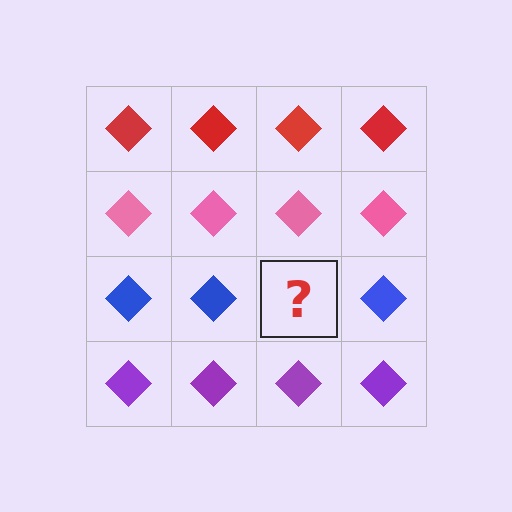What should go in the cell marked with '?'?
The missing cell should contain a blue diamond.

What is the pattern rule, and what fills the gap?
The rule is that each row has a consistent color. The gap should be filled with a blue diamond.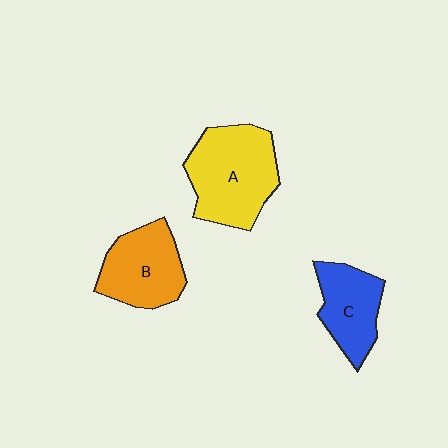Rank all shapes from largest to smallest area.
From largest to smallest: A (yellow), B (orange), C (blue).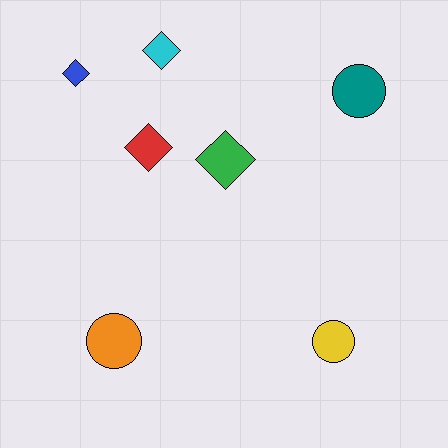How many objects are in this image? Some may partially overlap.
There are 7 objects.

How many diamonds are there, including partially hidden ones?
There are 4 diamonds.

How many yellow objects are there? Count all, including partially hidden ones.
There is 1 yellow object.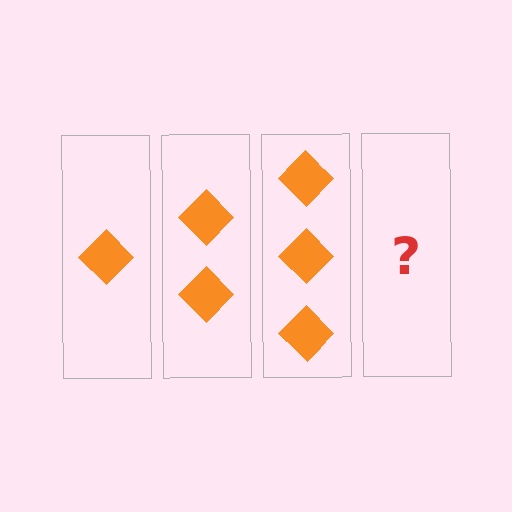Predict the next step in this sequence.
The next step is 4 diamonds.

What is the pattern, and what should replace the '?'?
The pattern is that each step adds one more diamond. The '?' should be 4 diamonds.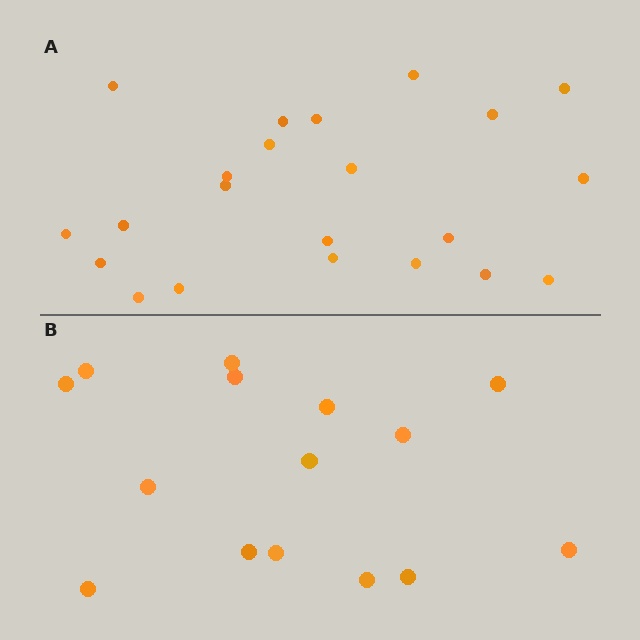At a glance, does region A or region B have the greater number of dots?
Region A (the top region) has more dots.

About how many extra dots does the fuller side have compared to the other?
Region A has roughly 8 or so more dots than region B.